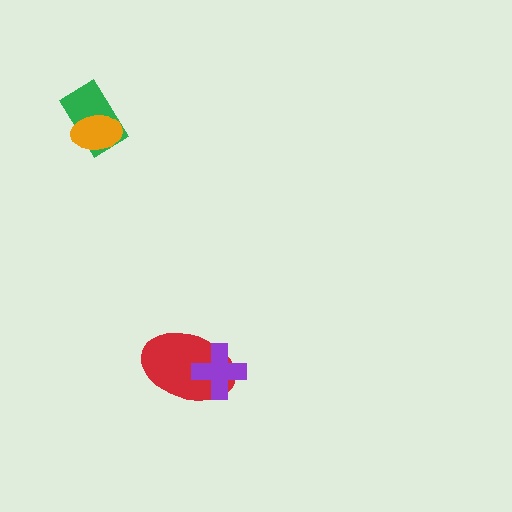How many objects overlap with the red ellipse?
1 object overlaps with the red ellipse.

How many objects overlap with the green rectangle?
1 object overlaps with the green rectangle.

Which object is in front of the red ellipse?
The purple cross is in front of the red ellipse.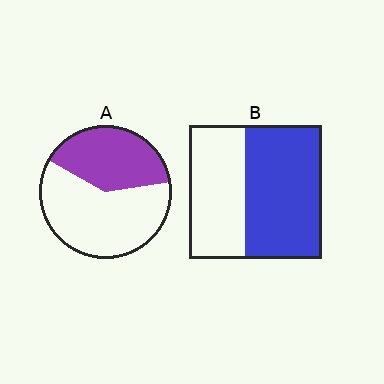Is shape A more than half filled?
No.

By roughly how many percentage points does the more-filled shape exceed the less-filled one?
By roughly 20 percentage points (B over A).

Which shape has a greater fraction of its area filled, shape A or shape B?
Shape B.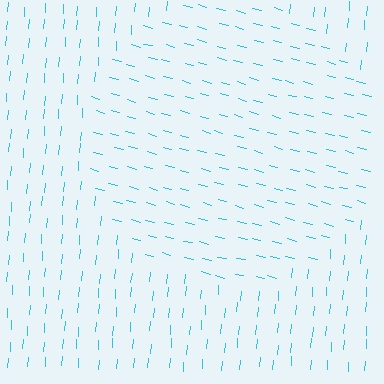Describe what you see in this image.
The image is filled with small cyan line segments. A circle region in the image has lines oriented differently from the surrounding lines, creating a visible texture boundary.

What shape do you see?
I see a circle.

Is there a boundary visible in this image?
Yes, there is a texture boundary formed by a change in line orientation.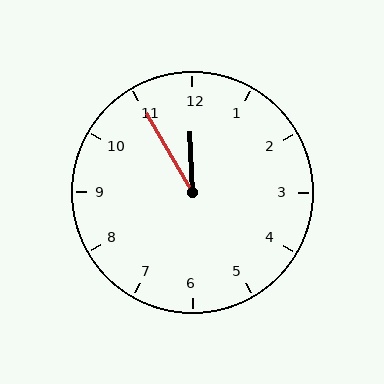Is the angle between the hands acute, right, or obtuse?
It is acute.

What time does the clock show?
11:55.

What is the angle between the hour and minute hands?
Approximately 28 degrees.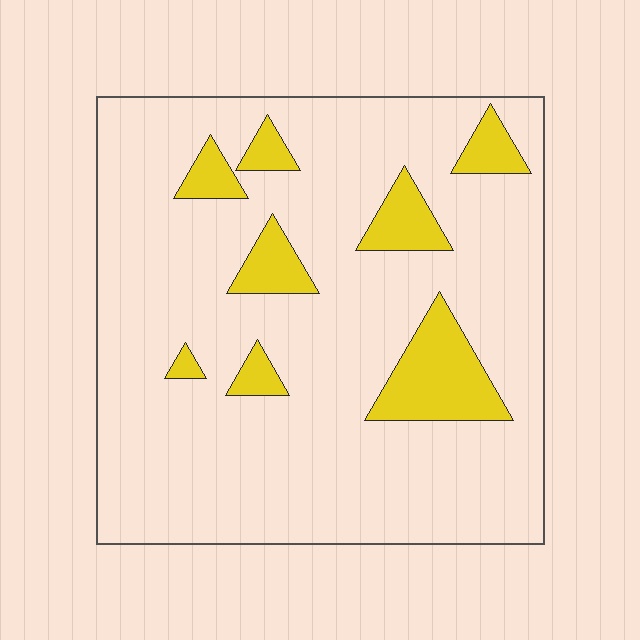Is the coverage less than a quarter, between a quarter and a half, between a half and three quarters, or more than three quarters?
Less than a quarter.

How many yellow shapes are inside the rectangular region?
8.